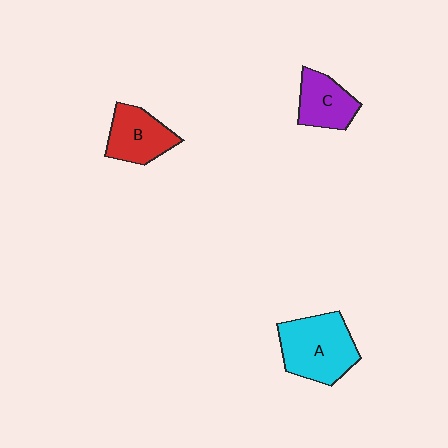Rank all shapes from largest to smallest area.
From largest to smallest: A (cyan), B (red), C (purple).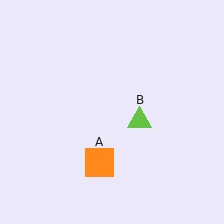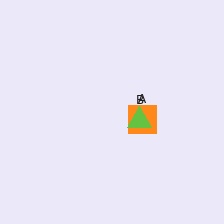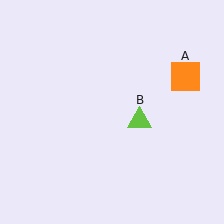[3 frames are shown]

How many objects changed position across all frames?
1 object changed position: orange square (object A).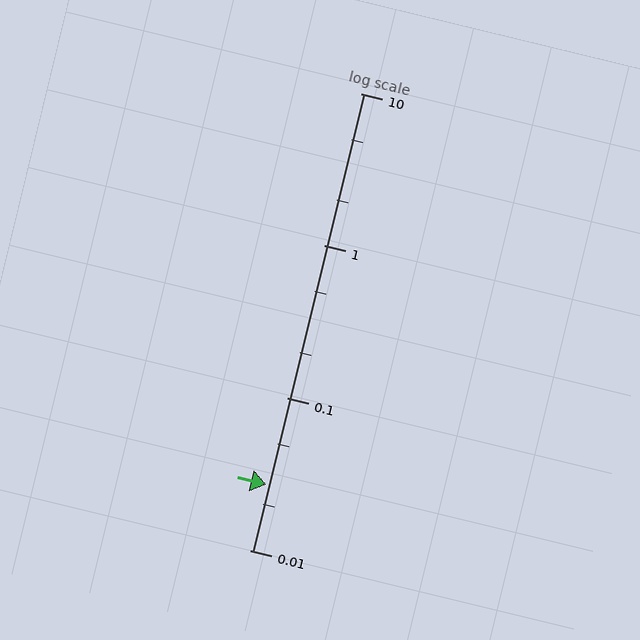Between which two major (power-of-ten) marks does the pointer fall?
The pointer is between 0.01 and 0.1.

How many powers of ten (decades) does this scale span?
The scale spans 3 decades, from 0.01 to 10.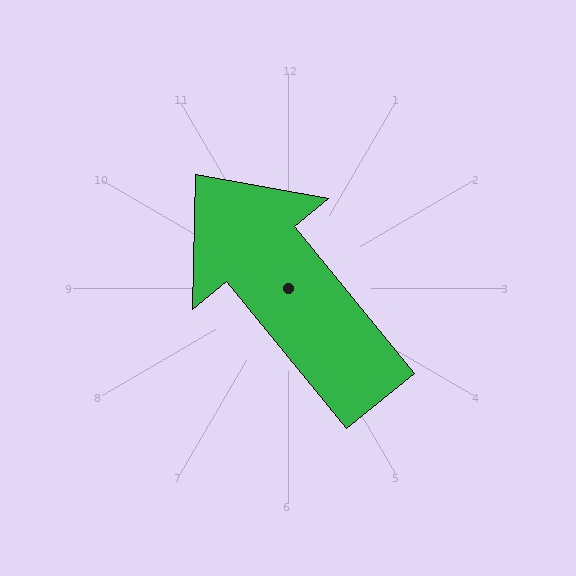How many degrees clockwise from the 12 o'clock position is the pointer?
Approximately 321 degrees.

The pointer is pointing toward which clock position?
Roughly 11 o'clock.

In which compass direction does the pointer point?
Northwest.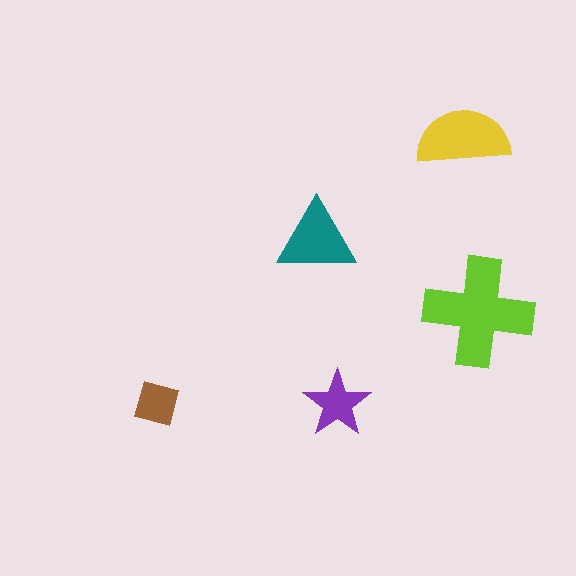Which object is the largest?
The lime cross.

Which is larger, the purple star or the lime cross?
The lime cross.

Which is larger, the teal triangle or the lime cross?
The lime cross.